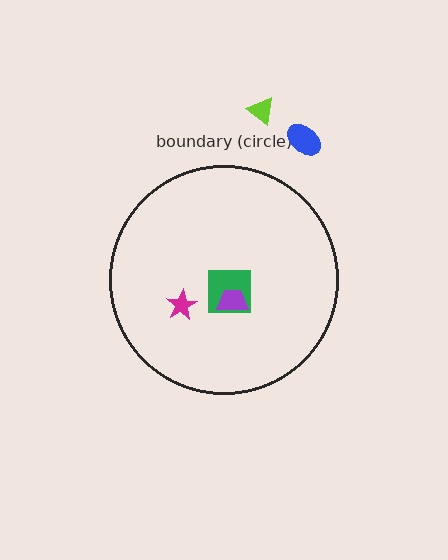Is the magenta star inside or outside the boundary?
Inside.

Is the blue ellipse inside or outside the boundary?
Outside.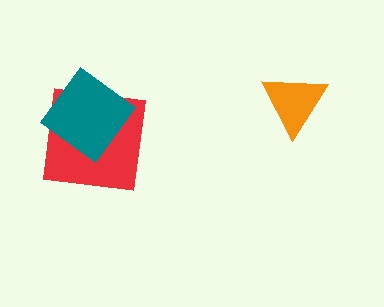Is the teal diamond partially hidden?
No, no other shape covers it.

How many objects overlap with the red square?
1 object overlaps with the red square.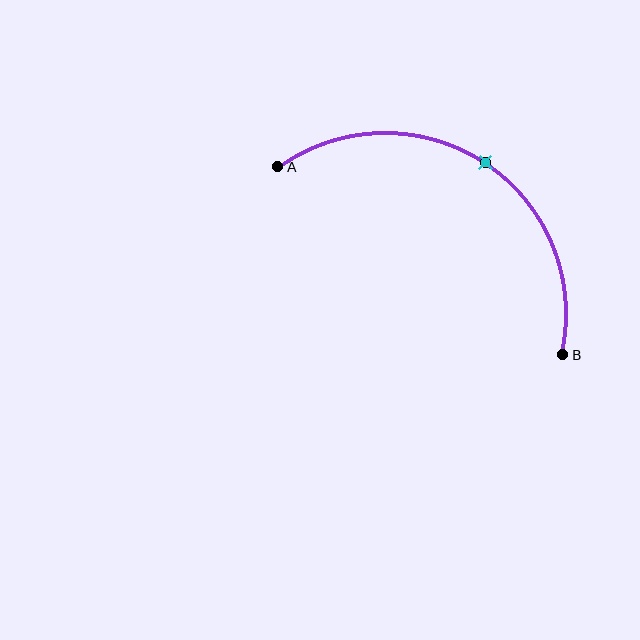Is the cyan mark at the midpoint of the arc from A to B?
Yes. The cyan mark lies on the arc at equal arc-length from both A and B — it is the arc midpoint.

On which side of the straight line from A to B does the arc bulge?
The arc bulges above the straight line connecting A and B.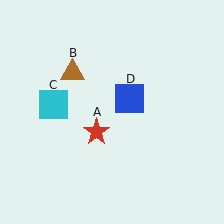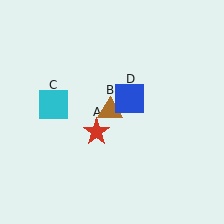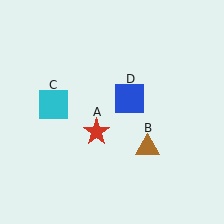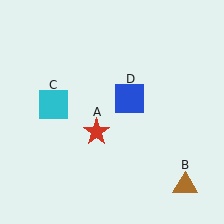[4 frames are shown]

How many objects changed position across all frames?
1 object changed position: brown triangle (object B).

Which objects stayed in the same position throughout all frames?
Red star (object A) and cyan square (object C) and blue square (object D) remained stationary.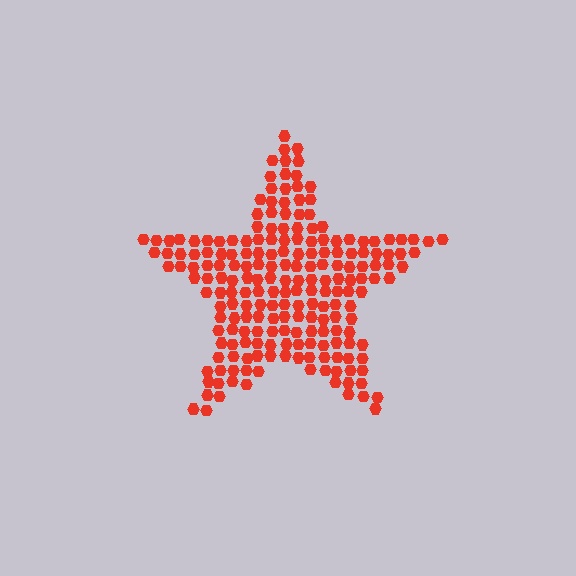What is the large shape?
The large shape is a star.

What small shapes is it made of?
It is made of small hexagons.